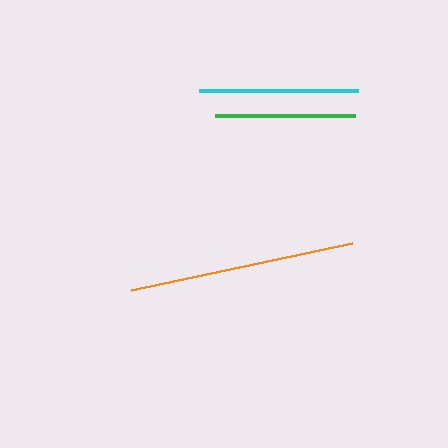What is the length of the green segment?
The green segment is approximately 140 pixels long.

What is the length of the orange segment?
The orange segment is approximately 227 pixels long.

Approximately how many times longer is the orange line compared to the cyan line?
The orange line is approximately 1.4 times the length of the cyan line.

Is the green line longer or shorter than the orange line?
The orange line is longer than the green line.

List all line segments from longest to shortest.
From longest to shortest: orange, cyan, green.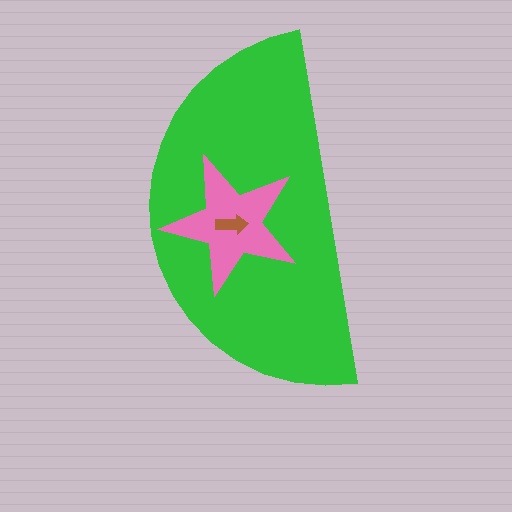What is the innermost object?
The brown arrow.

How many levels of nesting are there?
3.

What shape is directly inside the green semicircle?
The pink star.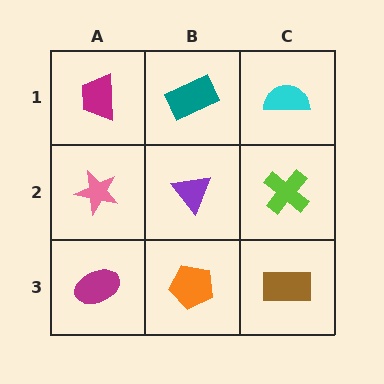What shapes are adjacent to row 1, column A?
A pink star (row 2, column A), a teal rectangle (row 1, column B).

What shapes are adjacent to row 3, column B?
A purple triangle (row 2, column B), a magenta ellipse (row 3, column A), a brown rectangle (row 3, column C).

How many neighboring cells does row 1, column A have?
2.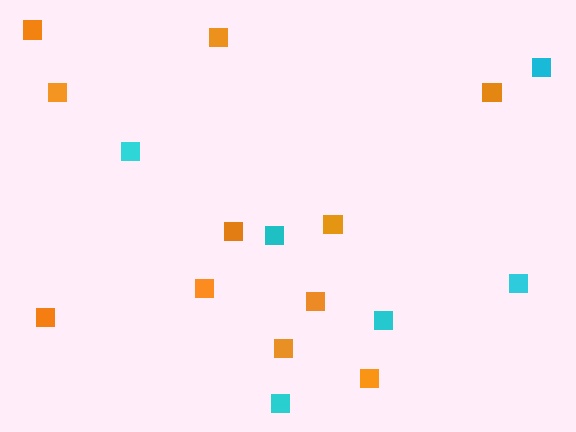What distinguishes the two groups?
There are 2 groups: one group of orange squares (11) and one group of cyan squares (6).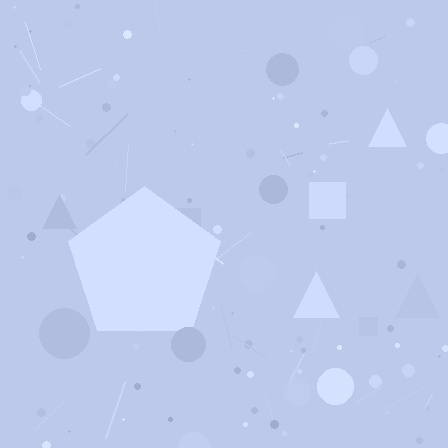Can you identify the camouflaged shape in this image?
The camouflaged shape is a pentagon.